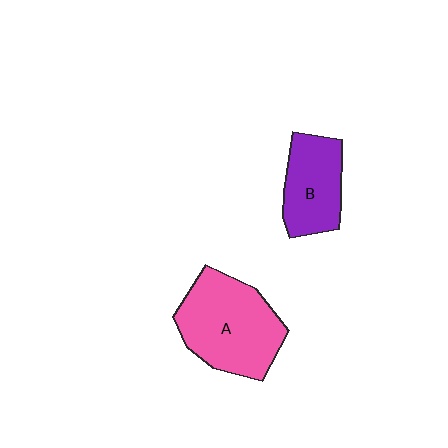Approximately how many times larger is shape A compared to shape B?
Approximately 1.5 times.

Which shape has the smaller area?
Shape B (purple).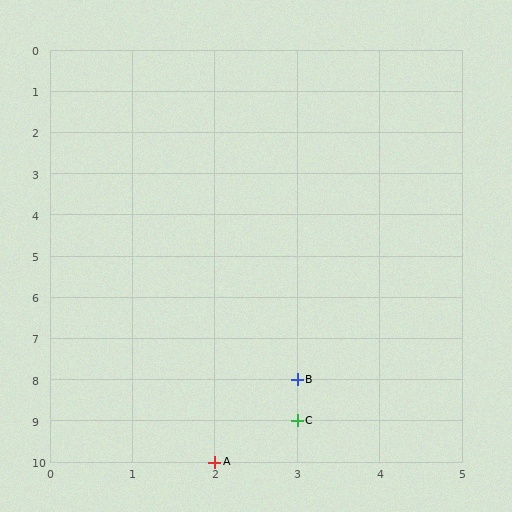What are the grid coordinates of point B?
Point B is at grid coordinates (3, 8).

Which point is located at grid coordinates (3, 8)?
Point B is at (3, 8).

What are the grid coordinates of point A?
Point A is at grid coordinates (2, 10).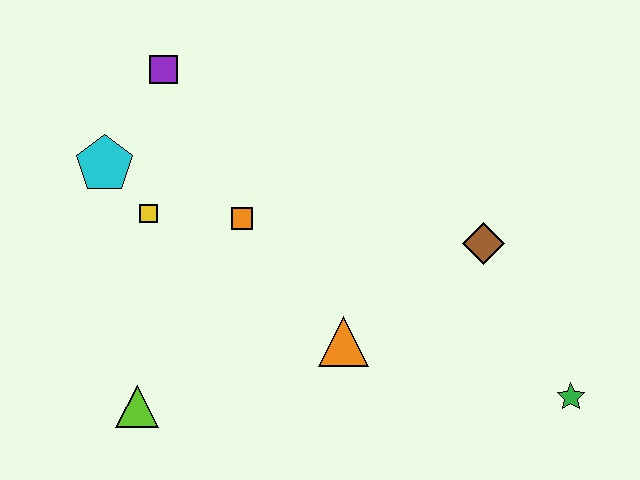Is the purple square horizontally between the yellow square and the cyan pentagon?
No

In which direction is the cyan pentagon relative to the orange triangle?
The cyan pentagon is to the left of the orange triangle.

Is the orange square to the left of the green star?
Yes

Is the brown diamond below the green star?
No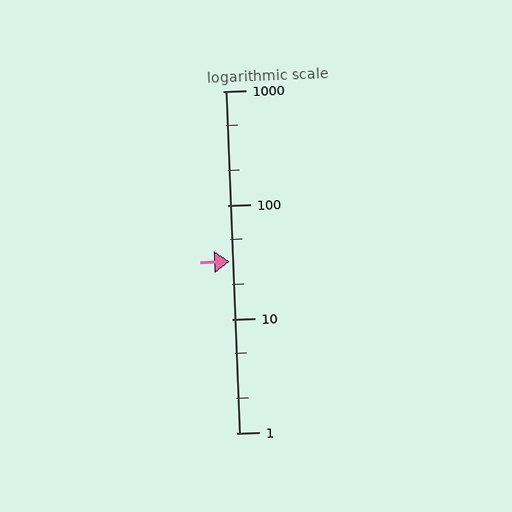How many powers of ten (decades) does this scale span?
The scale spans 3 decades, from 1 to 1000.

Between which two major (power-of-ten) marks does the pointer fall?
The pointer is between 10 and 100.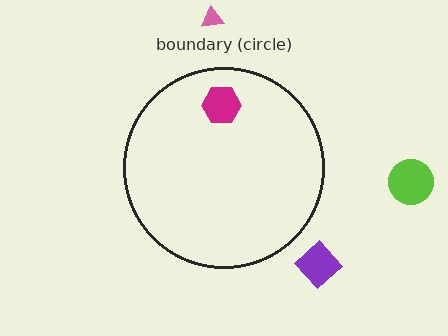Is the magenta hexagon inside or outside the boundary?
Inside.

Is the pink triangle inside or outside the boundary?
Outside.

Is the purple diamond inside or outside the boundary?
Outside.